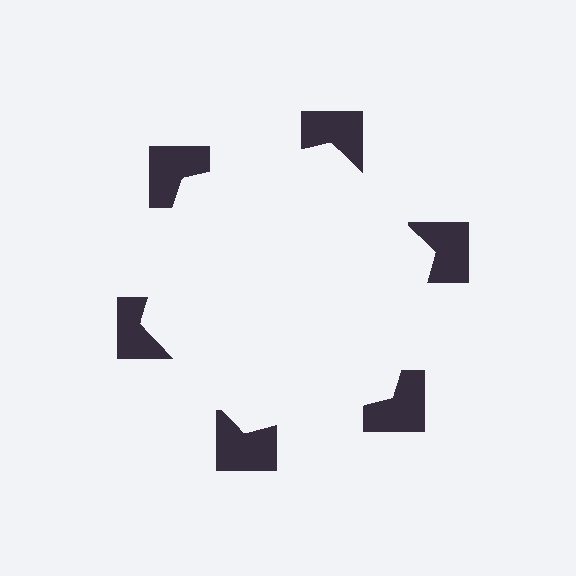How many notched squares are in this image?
There are 6 — one at each vertex of the illusory hexagon.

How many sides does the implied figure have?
6 sides.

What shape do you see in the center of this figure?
An illusory hexagon — its edges are inferred from the aligned wedge cuts in the notched squares, not physically drawn.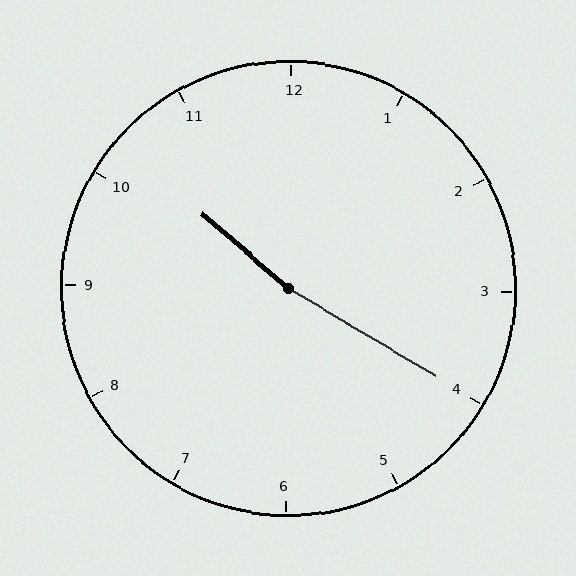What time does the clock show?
10:20.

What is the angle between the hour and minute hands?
Approximately 170 degrees.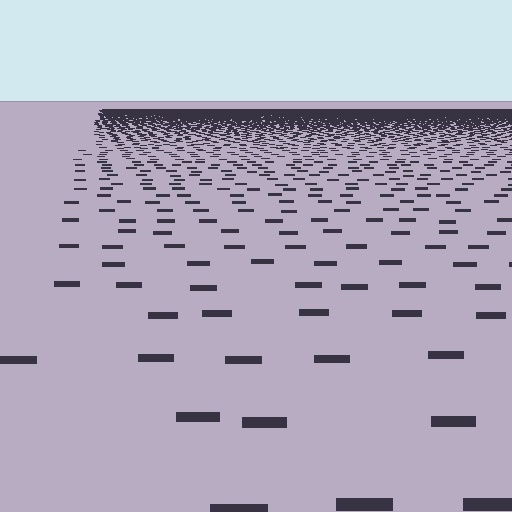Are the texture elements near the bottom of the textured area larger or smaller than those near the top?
Larger. Near the bottom, elements are closer to the viewer and appear at a bigger on-screen size.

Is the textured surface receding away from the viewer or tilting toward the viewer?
The surface is receding away from the viewer. Texture elements get smaller and denser toward the top.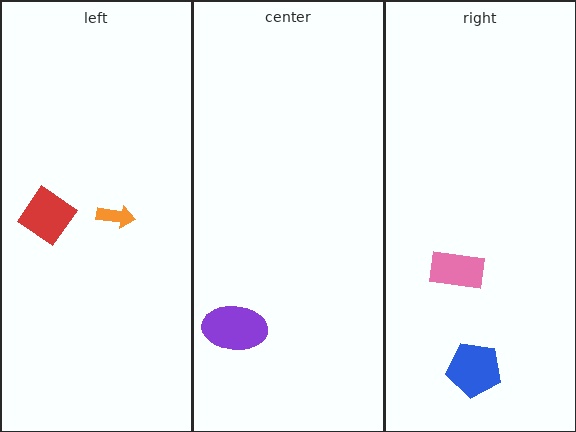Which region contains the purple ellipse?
The center region.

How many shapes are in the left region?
2.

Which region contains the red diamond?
The left region.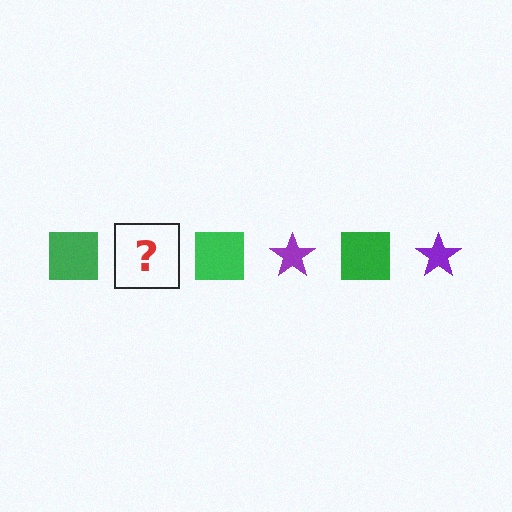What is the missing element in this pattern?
The missing element is a purple star.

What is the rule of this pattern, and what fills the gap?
The rule is that the pattern alternates between green square and purple star. The gap should be filled with a purple star.